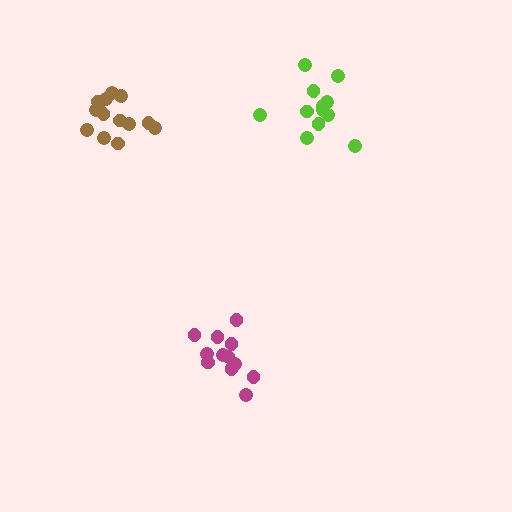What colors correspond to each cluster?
The clusters are colored: magenta, lime, brown.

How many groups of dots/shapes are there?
There are 3 groups.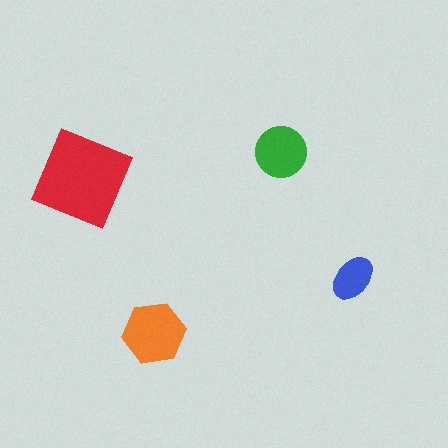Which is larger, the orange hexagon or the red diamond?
The red diamond.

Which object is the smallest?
The blue ellipse.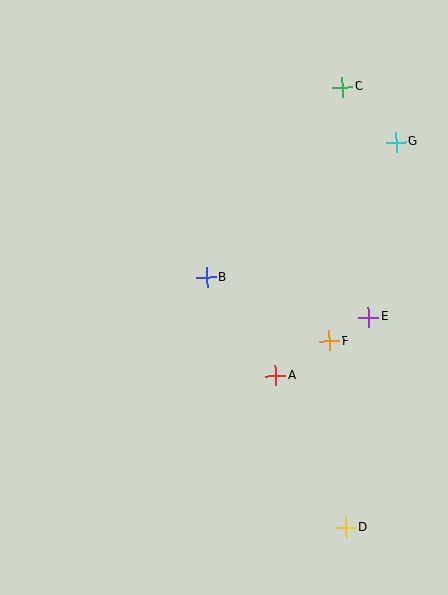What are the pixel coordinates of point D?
Point D is at (346, 528).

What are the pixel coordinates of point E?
Point E is at (368, 317).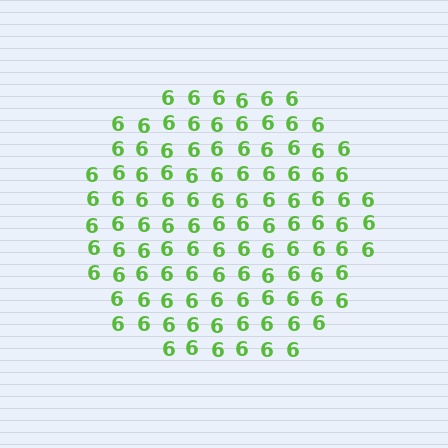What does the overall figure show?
The overall figure shows a circle.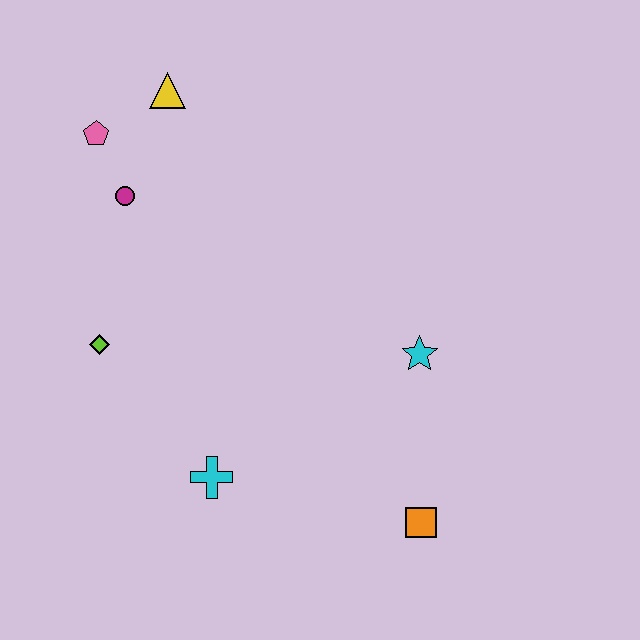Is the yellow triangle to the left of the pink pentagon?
No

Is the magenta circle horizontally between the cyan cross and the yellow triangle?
No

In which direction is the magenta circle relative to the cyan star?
The magenta circle is to the left of the cyan star.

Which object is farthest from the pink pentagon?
The orange square is farthest from the pink pentagon.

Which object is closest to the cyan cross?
The lime diamond is closest to the cyan cross.